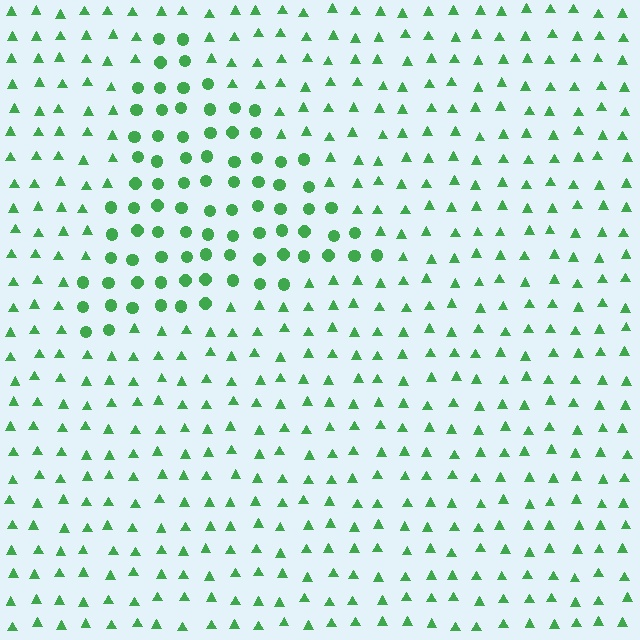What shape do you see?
I see a triangle.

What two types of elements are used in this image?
The image uses circles inside the triangle region and triangles outside it.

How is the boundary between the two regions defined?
The boundary is defined by a change in element shape: circles inside vs. triangles outside. All elements share the same color and spacing.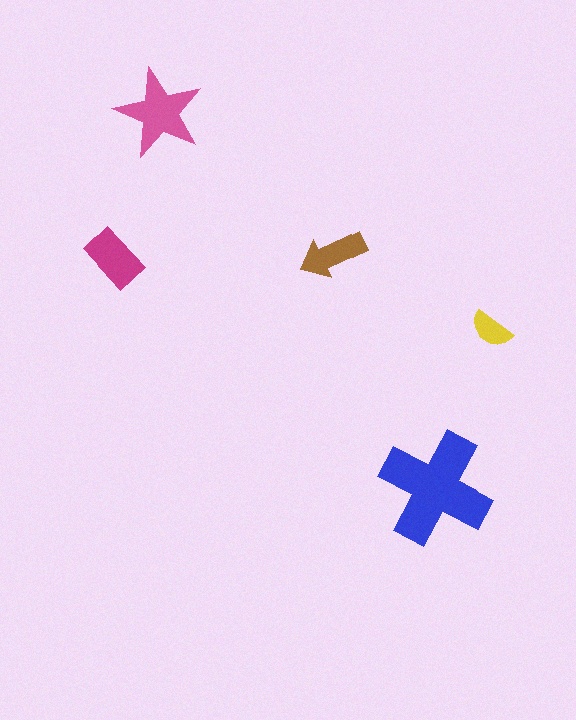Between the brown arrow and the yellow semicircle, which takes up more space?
The brown arrow.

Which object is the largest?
The blue cross.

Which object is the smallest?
The yellow semicircle.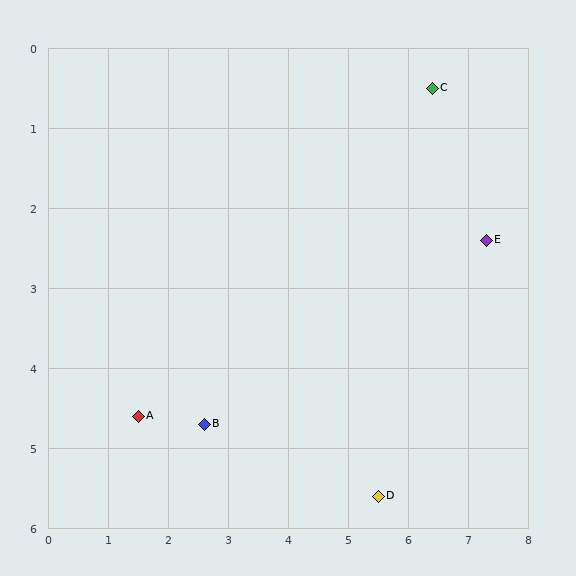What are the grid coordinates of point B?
Point B is at approximately (2.6, 4.7).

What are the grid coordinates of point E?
Point E is at approximately (7.3, 2.4).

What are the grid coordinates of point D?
Point D is at approximately (5.5, 5.6).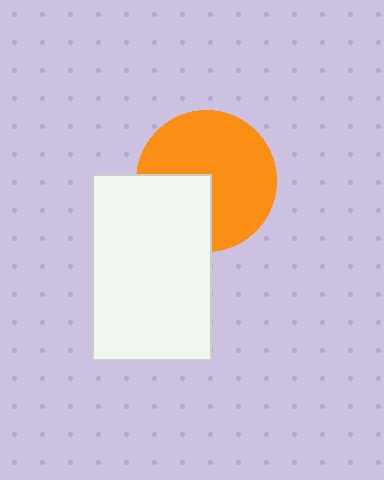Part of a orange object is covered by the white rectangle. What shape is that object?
It is a circle.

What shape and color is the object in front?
The object in front is a white rectangle.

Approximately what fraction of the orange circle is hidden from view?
Roughly 31% of the orange circle is hidden behind the white rectangle.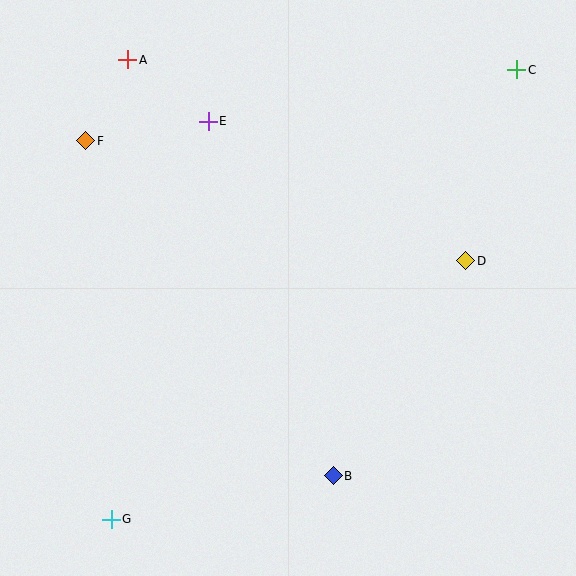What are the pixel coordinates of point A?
Point A is at (128, 60).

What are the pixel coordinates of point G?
Point G is at (111, 519).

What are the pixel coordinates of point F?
Point F is at (86, 141).